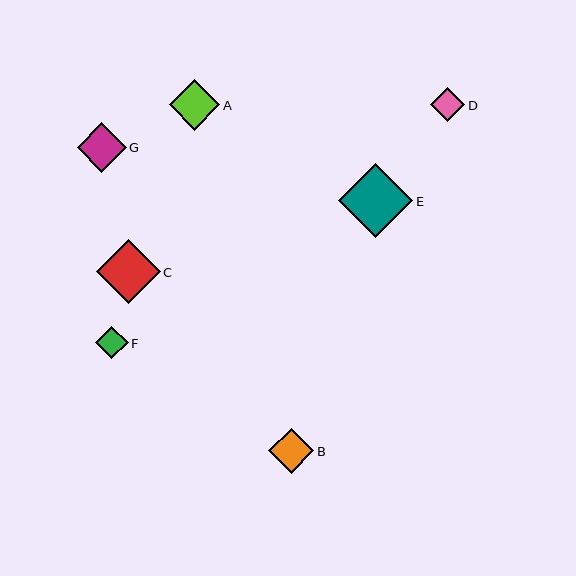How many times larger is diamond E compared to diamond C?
Diamond E is approximately 1.2 times the size of diamond C.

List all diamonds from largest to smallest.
From largest to smallest: E, C, A, G, B, D, F.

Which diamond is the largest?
Diamond E is the largest with a size of approximately 74 pixels.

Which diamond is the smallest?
Diamond F is the smallest with a size of approximately 33 pixels.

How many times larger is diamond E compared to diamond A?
Diamond E is approximately 1.5 times the size of diamond A.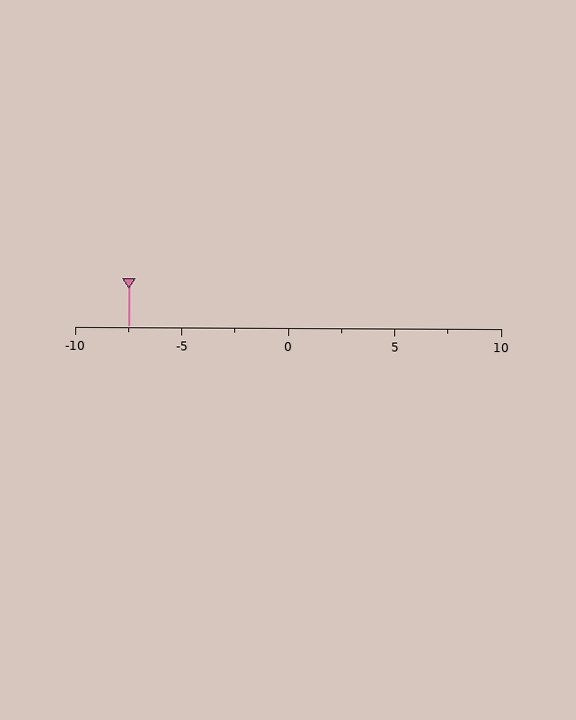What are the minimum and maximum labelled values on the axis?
The axis runs from -10 to 10.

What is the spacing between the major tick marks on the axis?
The major ticks are spaced 5 apart.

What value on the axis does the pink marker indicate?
The marker indicates approximately -7.5.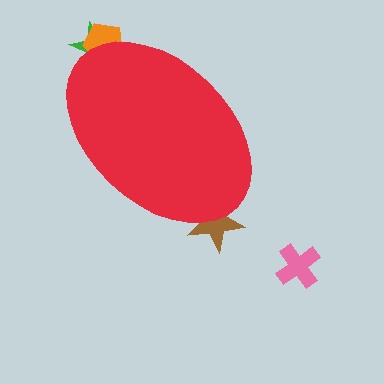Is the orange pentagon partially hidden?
Yes, the orange pentagon is partially hidden behind the red ellipse.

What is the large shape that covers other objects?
A red ellipse.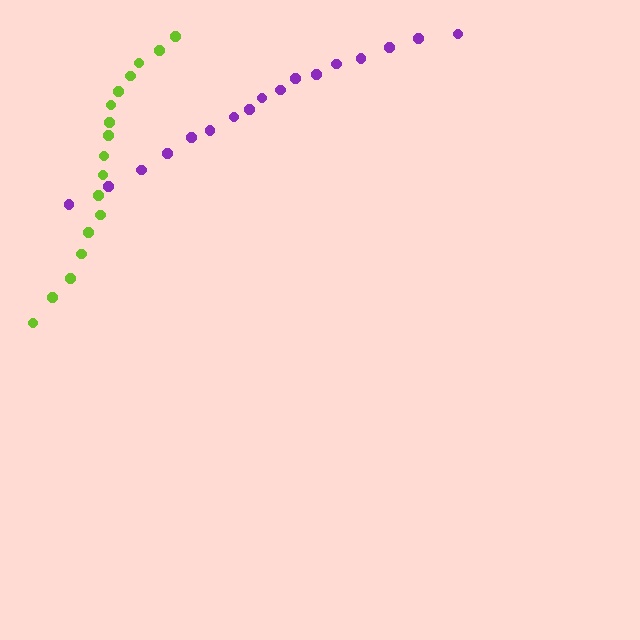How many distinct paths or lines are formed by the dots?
There are 2 distinct paths.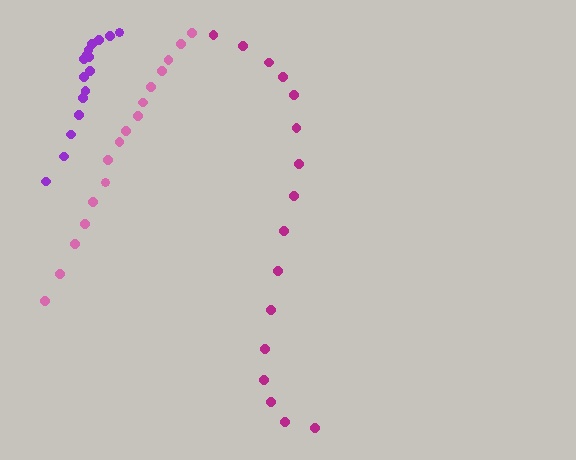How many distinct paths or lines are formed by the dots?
There are 3 distinct paths.